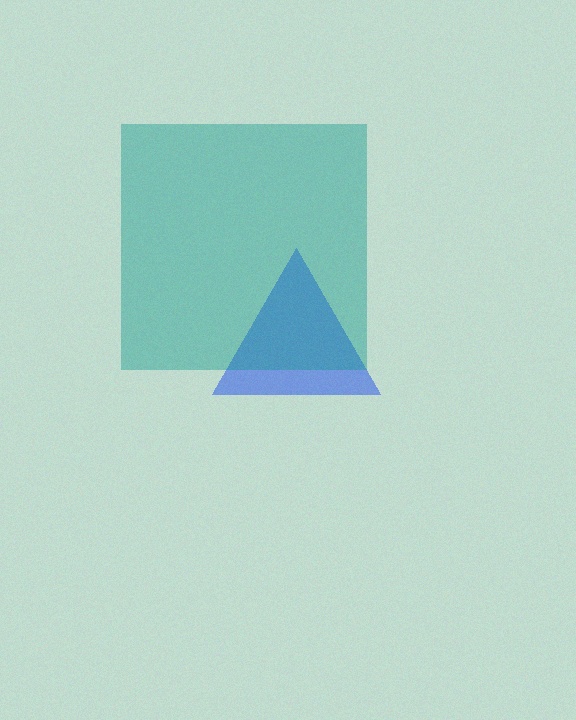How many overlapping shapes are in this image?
There are 2 overlapping shapes in the image.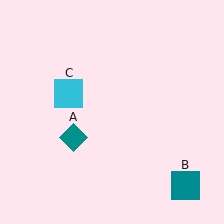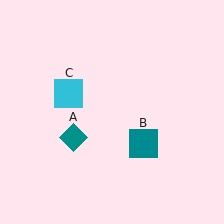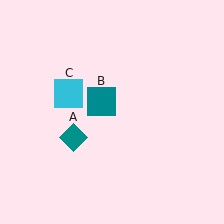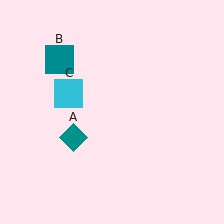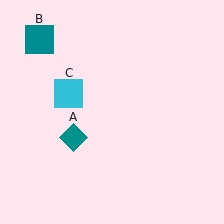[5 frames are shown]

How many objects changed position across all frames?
1 object changed position: teal square (object B).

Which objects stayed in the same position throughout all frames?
Teal diamond (object A) and cyan square (object C) remained stationary.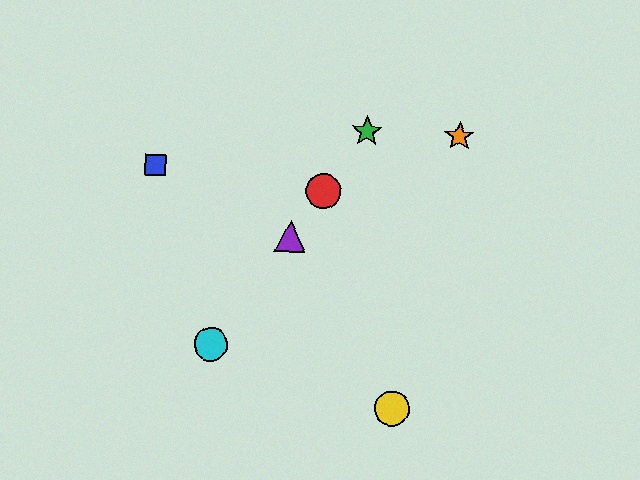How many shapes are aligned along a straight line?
4 shapes (the red circle, the green star, the purple triangle, the cyan circle) are aligned along a straight line.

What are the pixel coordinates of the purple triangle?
The purple triangle is at (290, 236).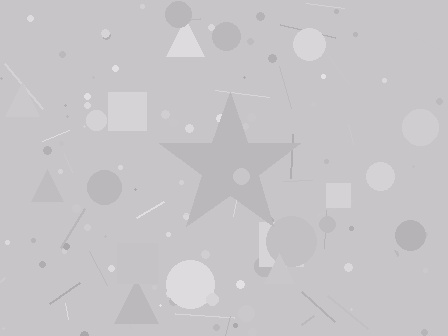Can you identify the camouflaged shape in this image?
The camouflaged shape is a star.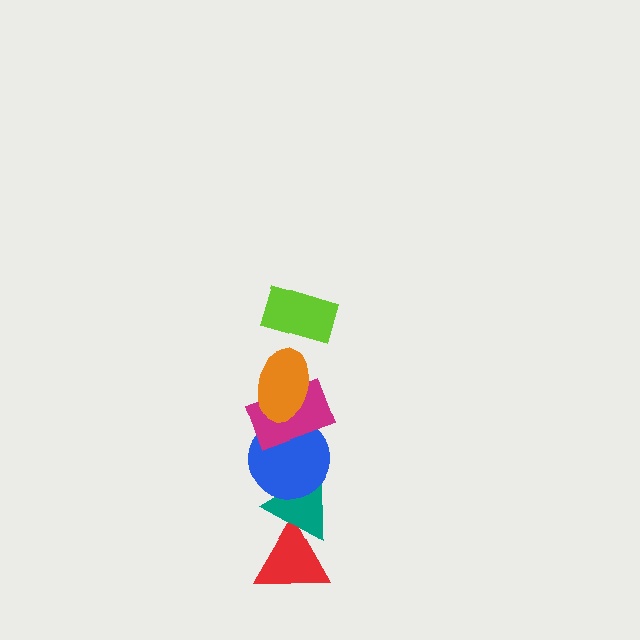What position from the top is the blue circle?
The blue circle is 4th from the top.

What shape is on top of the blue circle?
The magenta rectangle is on top of the blue circle.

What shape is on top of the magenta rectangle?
The orange ellipse is on top of the magenta rectangle.